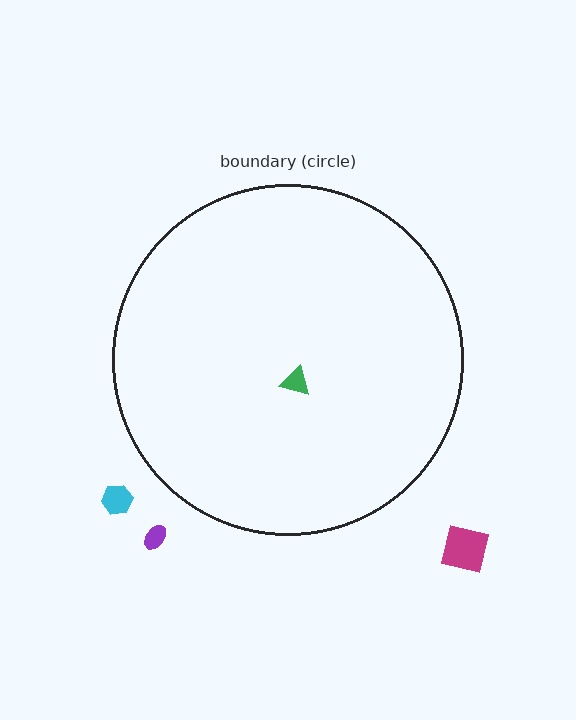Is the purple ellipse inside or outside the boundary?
Outside.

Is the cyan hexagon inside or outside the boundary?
Outside.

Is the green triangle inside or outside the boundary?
Inside.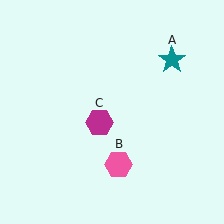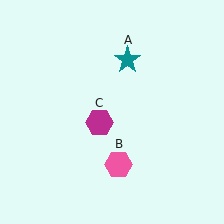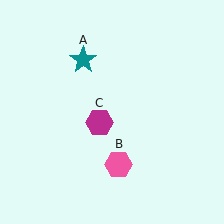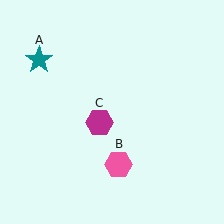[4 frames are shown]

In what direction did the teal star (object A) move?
The teal star (object A) moved left.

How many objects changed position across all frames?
1 object changed position: teal star (object A).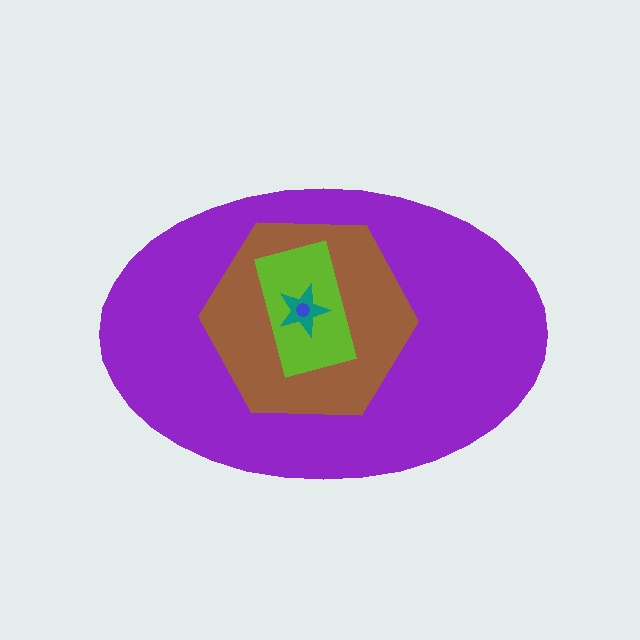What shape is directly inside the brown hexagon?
The lime rectangle.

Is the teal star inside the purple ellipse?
Yes.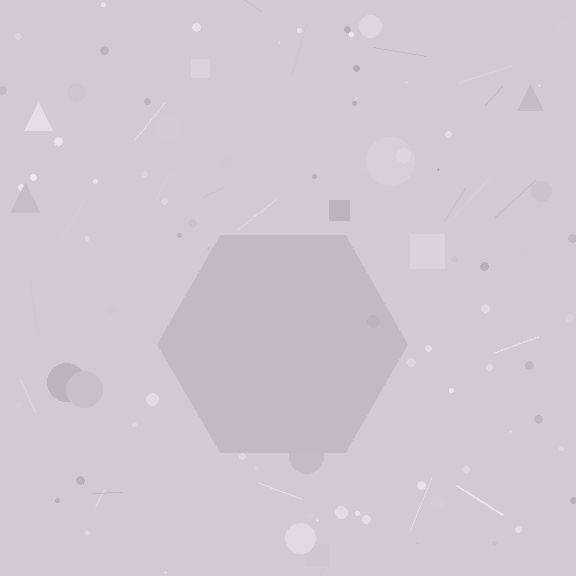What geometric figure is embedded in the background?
A hexagon is embedded in the background.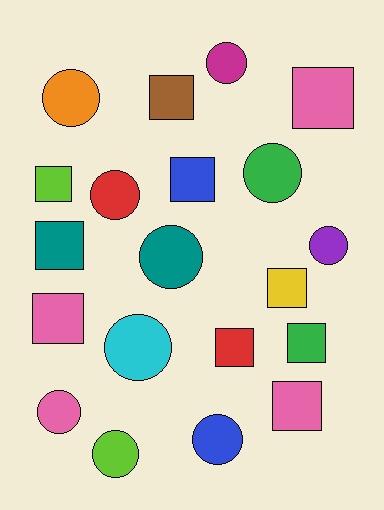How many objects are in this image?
There are 20 objects.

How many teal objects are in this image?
There are 2 teal objects.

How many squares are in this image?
There are 10 squares.